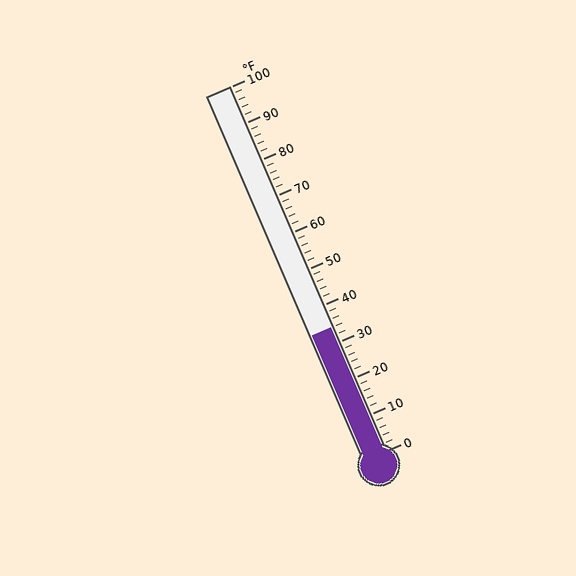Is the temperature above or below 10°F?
The temperature is above 10°F.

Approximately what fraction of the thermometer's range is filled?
The thermometer is filled to approximately 35% of its range.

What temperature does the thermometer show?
The thermometer shows approximately 34°F.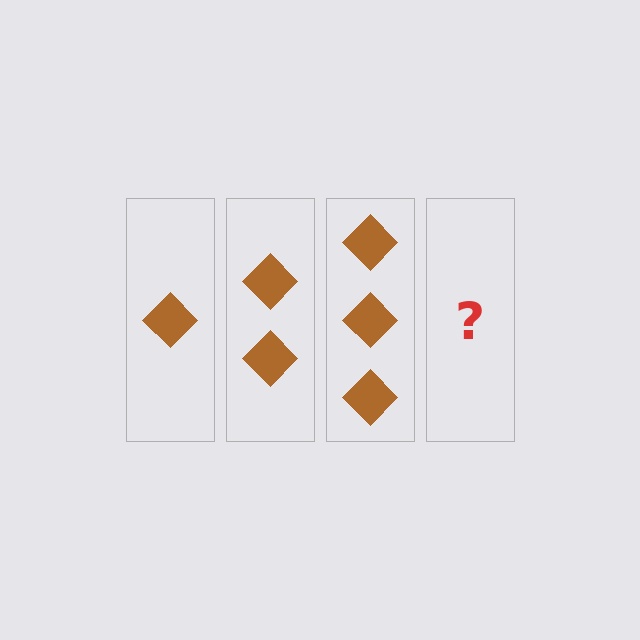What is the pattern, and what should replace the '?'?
The pattern is that each step adds one more diamond. The '?' should be 4 diamonds.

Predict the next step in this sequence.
The next step is 4 diamonds.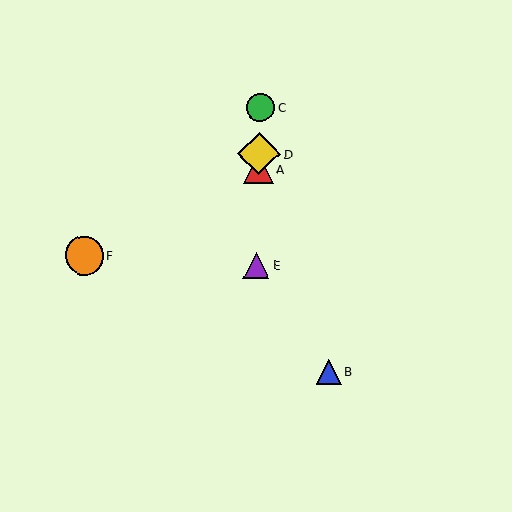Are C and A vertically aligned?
Yes, both are at x≈260.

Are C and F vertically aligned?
No, C is at x≈260 and F is at x≈84.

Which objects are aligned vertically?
Objects A, C, D, E are aligned vertically.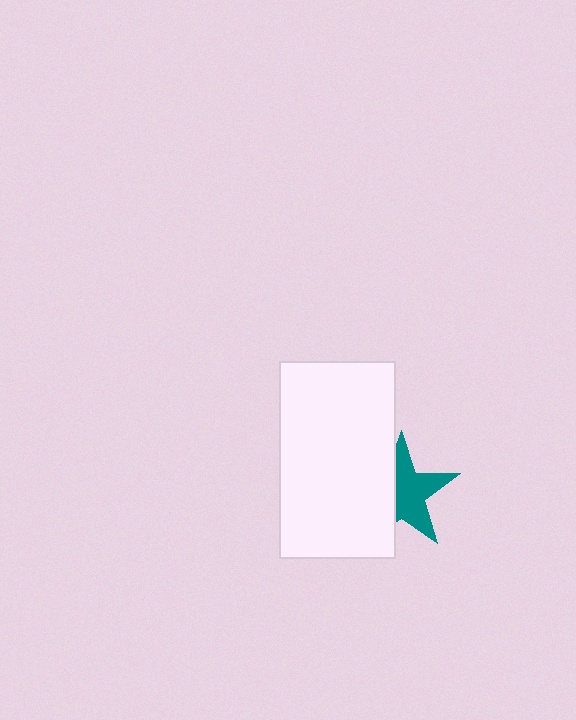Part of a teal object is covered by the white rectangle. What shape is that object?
It is a star.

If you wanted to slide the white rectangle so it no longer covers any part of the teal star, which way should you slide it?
Slide it left — that is the most direct way to separate the two shapes.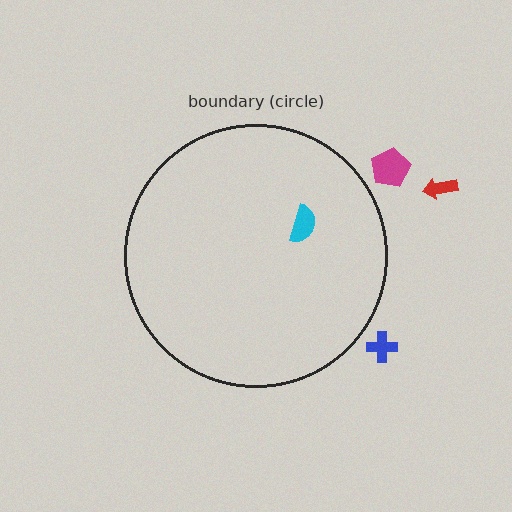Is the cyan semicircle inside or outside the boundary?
Inside.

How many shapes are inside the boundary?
1 inside, 3 outside.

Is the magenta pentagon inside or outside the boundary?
Outside.